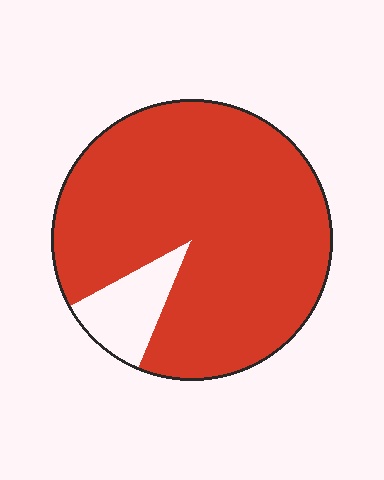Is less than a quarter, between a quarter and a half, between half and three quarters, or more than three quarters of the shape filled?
More than three quarters.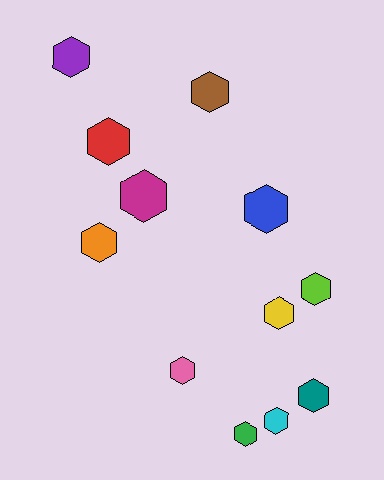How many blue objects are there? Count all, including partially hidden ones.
There is 1 blue object.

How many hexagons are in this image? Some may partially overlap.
There are 12 hexagons.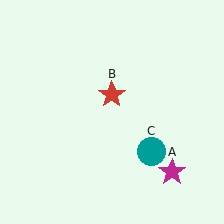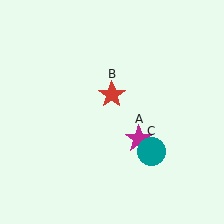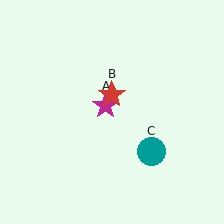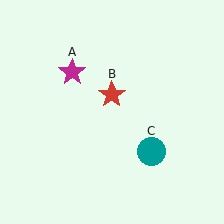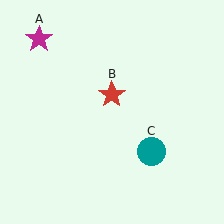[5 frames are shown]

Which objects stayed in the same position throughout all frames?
Red star (object B) and teal circle (object C) remained stationary.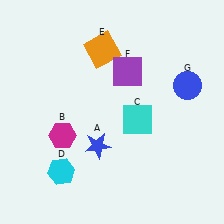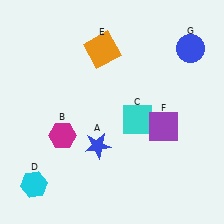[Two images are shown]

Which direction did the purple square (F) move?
The purple square (F) moved down.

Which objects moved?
The objects that moved are: the cyan hexagon (D), the purple square (F), the blue circle (G).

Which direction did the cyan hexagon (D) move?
The cyan hexagon (D) moved left.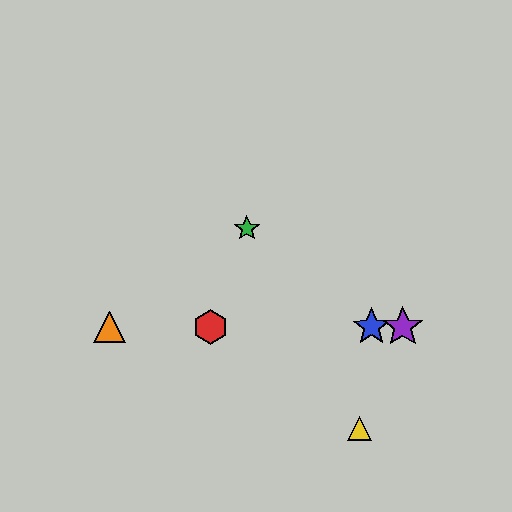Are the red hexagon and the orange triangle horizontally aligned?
Yes, both are at y≈327.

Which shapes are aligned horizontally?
The red hexagon, the blue star, the purple star, the orange triangle are aligned horizontally.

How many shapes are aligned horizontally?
4 shapes (the red hexagon, the blue star, the purple star, the orange triangle) are aligned horizontally.